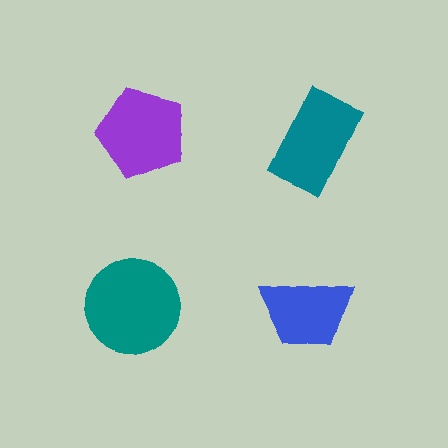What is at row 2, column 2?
A blue trapezoid.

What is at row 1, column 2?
A teal rectangle.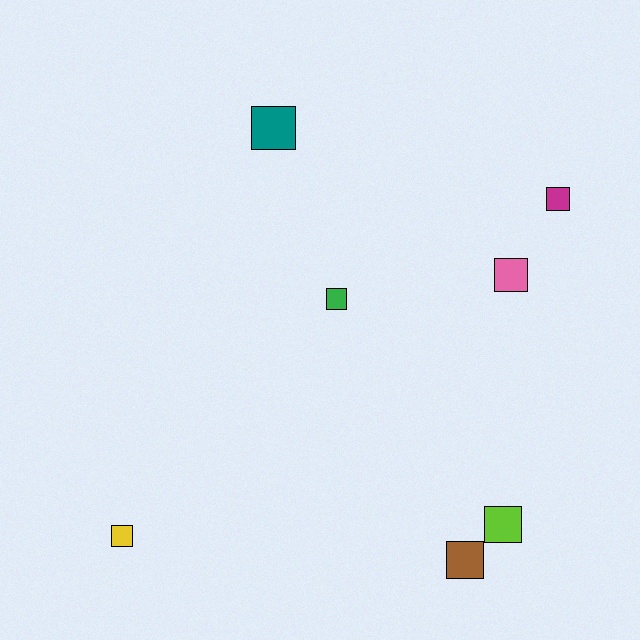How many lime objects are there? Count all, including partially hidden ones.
There is 1 lime object.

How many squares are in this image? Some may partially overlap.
There are 7 squares.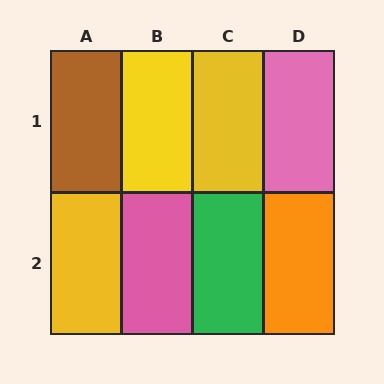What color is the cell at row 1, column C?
Yellow.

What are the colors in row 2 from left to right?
Yellow, pink, green, orange.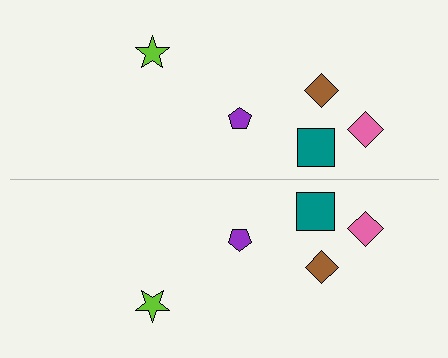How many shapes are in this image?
There are 10 shapes in this image.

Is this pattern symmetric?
Yes, this pattern has bilateral (reflection) symmetry.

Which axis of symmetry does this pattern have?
The pattern has a horizontal axis of symmetry running through the center of the image.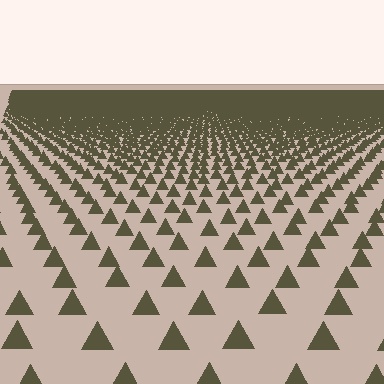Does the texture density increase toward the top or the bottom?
Density increases toward the top.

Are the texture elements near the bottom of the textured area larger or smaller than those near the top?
Larger. Near the bottom, elements are closer to the viewer and appear at a bigger on-screen size.